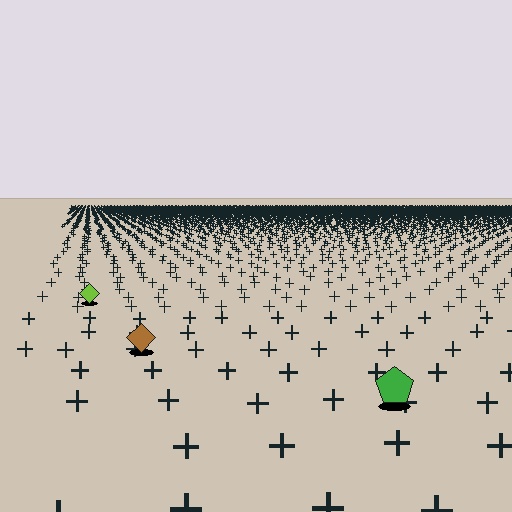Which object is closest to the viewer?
The green pentagon is closest. The texture marks near it are larger and more spread out.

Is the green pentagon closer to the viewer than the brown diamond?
Yes. The green pentagon is closer — you can tell from the texture gradient: the ground texture is coarser near it.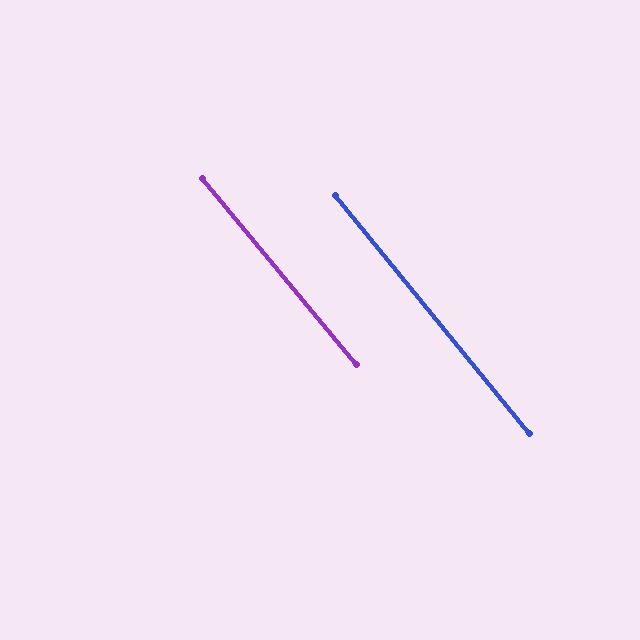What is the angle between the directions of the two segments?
Approximately 1 degree.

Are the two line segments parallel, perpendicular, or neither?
Parallel — their directions differ by only 0.7°.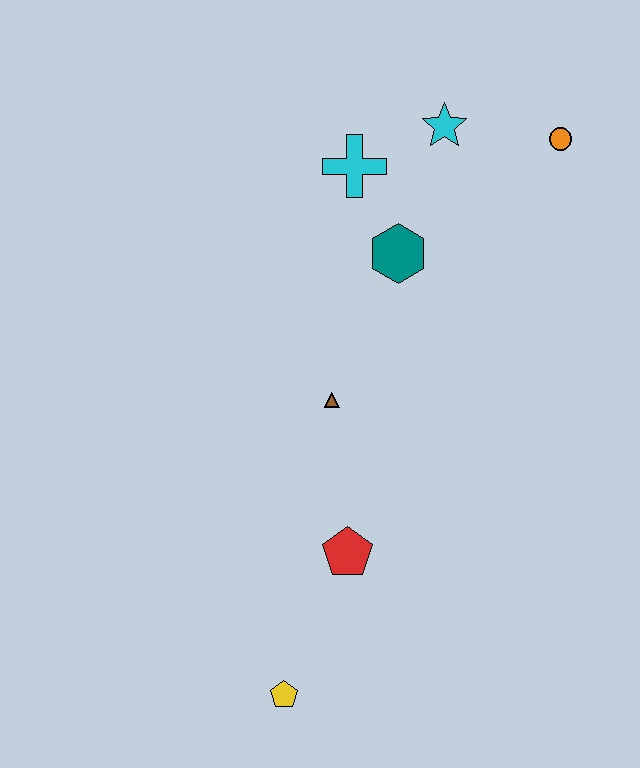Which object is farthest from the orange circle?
The yellow pentagon is farthest from the orange circle.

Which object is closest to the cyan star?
The cyan cross is closest to the cyan star.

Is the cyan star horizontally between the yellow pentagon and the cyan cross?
No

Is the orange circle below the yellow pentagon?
No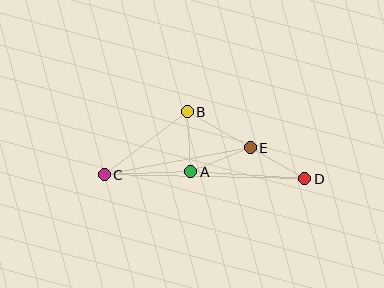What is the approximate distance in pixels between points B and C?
The distance between B and C is approximately 104 pixels.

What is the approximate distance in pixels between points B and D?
The distance between B and D is approximately 135 pixels.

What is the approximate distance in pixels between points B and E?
The distance between B and E is approximately 73 pixels.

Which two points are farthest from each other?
Points C and D are farthest from each other.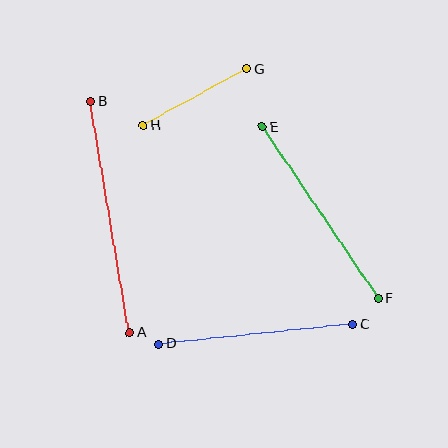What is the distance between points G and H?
The distance is approximately 117 pixels.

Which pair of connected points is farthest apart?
Points A and B are farthest apart.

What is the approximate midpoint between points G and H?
The midpoint is at approximately (195, 97) pixels.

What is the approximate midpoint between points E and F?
The midpoint is at approximately (320, 213) pixels.